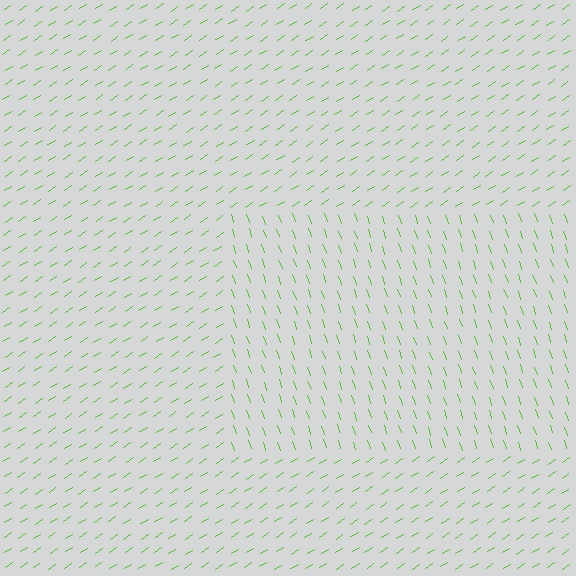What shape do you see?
I see a rectangle.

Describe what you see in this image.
The image is filled with small lime line segments. A rectangle region in the image has lines oriented differently from the surrounding lines, creating a visible texture boundary.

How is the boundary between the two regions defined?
The boundary is defined purely by a change in line orientation (approximately 76 degrees difference). All lines are the same color and thickness.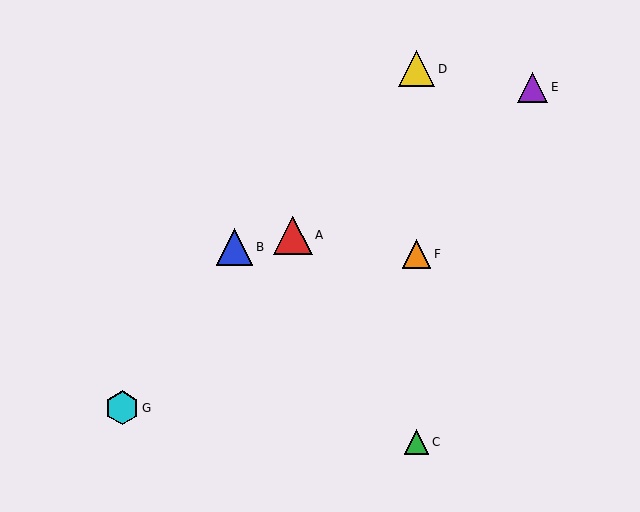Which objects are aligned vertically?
Objects C, D, F are aligned vertically.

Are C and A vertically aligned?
No, C is at x≈417 and A is at x≈293.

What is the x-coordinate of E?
Object E is at x≈532.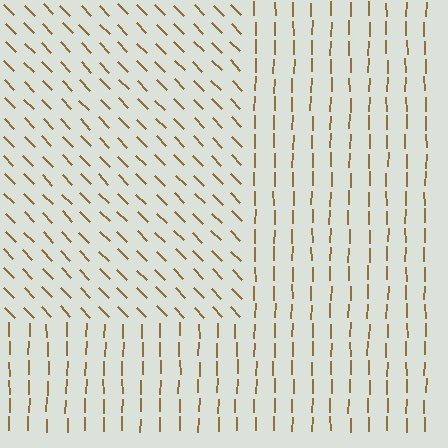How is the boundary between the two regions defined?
The boundary is defined purely by a change in line orientation (approximately 45 degrees difference). All lines are the same color and thickness.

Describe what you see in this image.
The image is filled with small brown line segments. A rectangle region in the image has lines oriented differently from the surrounding lines, creating a visible texture boundary.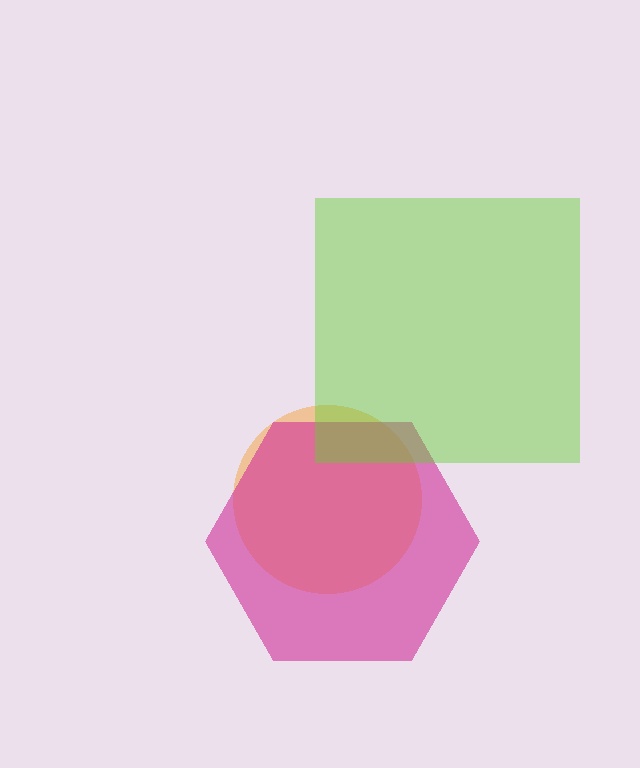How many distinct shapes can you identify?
There are 3 distinct shapes: an orange circle, a magenta hexagon, a lime square.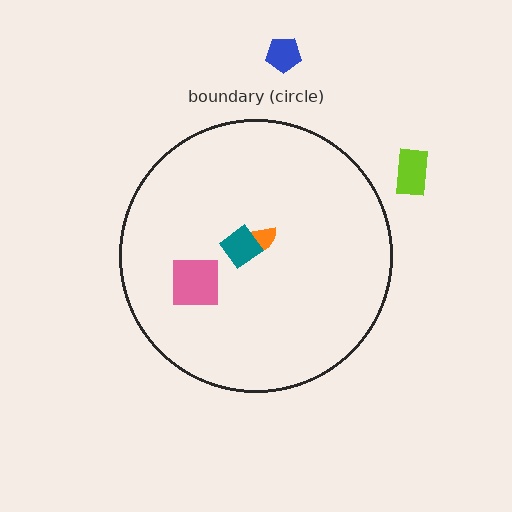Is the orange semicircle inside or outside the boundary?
Inside.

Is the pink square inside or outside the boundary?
Inside.